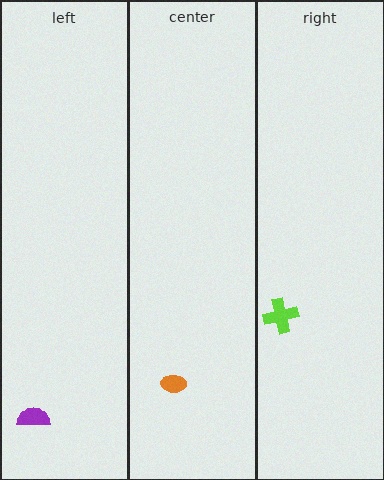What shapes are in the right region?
The lime cross.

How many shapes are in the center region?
1.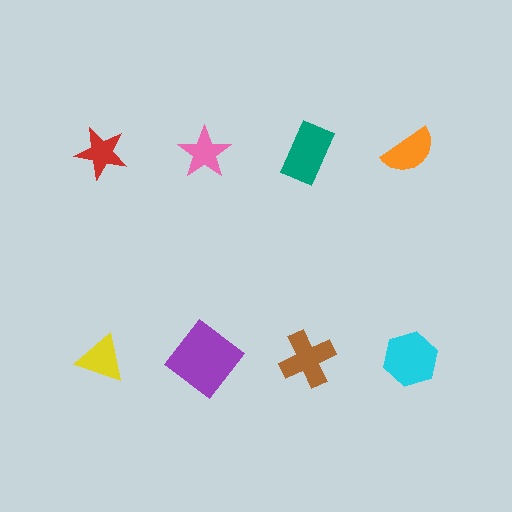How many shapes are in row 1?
4 shapes.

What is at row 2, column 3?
A brown cross.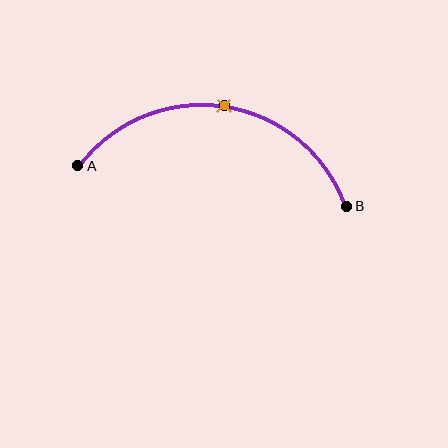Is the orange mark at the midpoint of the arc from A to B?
Yes. The orange mark lies on the arc at equal arc-length from both A and B — it is the arc midpoint.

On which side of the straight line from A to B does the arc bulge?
The arc bulges above the straight line connecting A and B.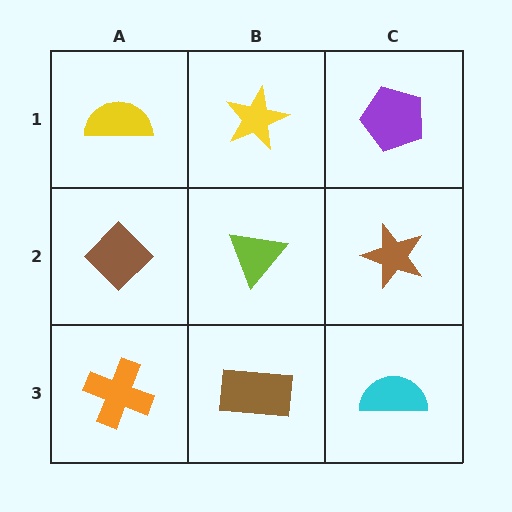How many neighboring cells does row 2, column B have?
4.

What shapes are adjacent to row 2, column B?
A yellow star (row 1, column B), a brown rectangle (row 3, column B), a brown diamond (row 2, column A), a brown star (row 2, column C).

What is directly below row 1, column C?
A brown star.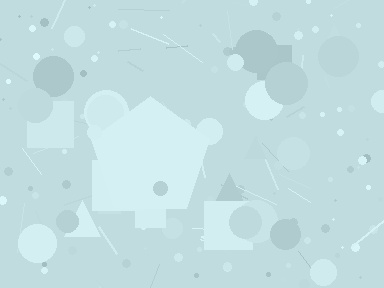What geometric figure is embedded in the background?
A pentagon is embedded in the background.